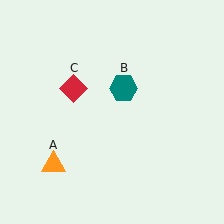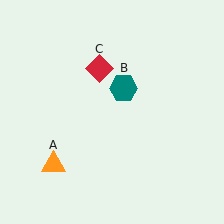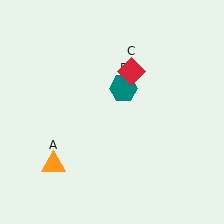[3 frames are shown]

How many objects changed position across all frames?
1 object changed position: red diamond (object C).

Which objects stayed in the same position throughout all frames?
Orange triangle (object A) and teal hexagon (object B) remained stationary.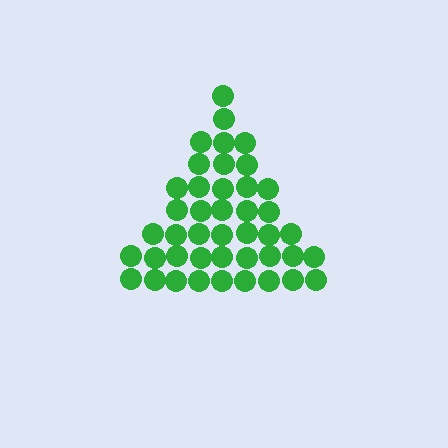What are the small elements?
The small elements are circles.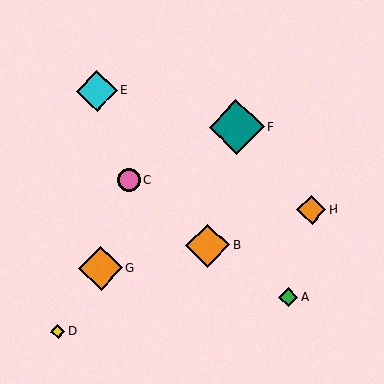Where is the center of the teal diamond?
The center of the teal diamond is at (237, 127).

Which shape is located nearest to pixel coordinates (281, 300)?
The green diamond (labeled A) at (288, 297) is nearest to that location.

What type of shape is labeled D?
Shape D is a yellow diamond.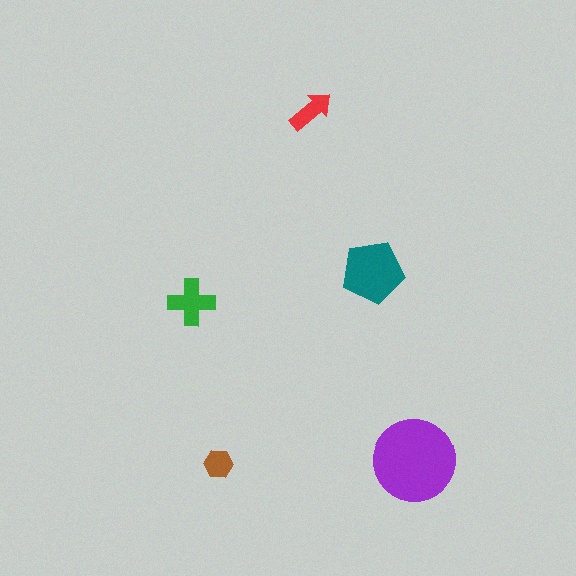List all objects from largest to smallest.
The purple circle, the teal pentagon, the green cross, the red arrow, the brown hexagon.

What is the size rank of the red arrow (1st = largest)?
4th.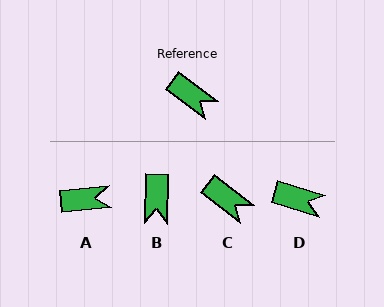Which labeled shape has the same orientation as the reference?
C.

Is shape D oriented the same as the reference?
No, it is off by about 20 degrees.